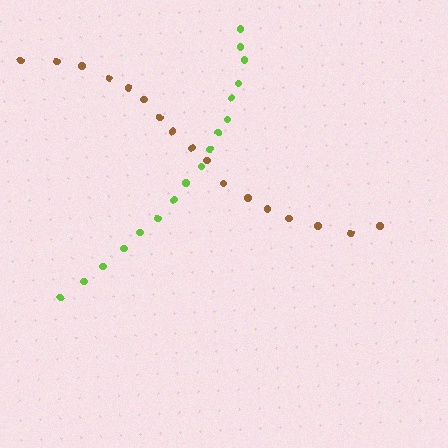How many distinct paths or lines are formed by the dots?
There are 2 distinct paths.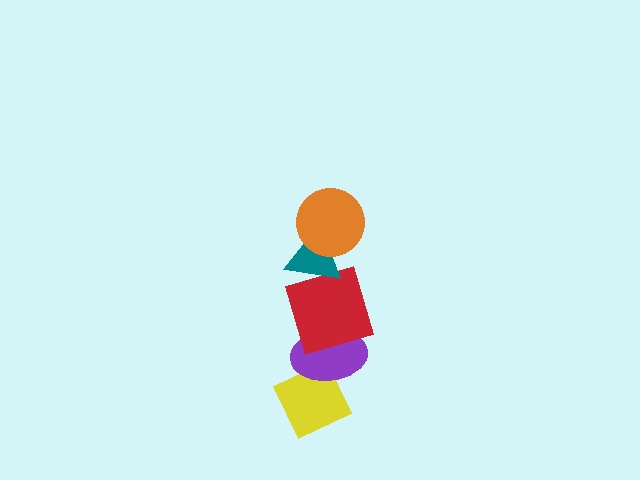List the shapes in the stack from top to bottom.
From top to bottom: the orange circle, the teal triangle, the red square, the purple ellipse, the yellow diamond.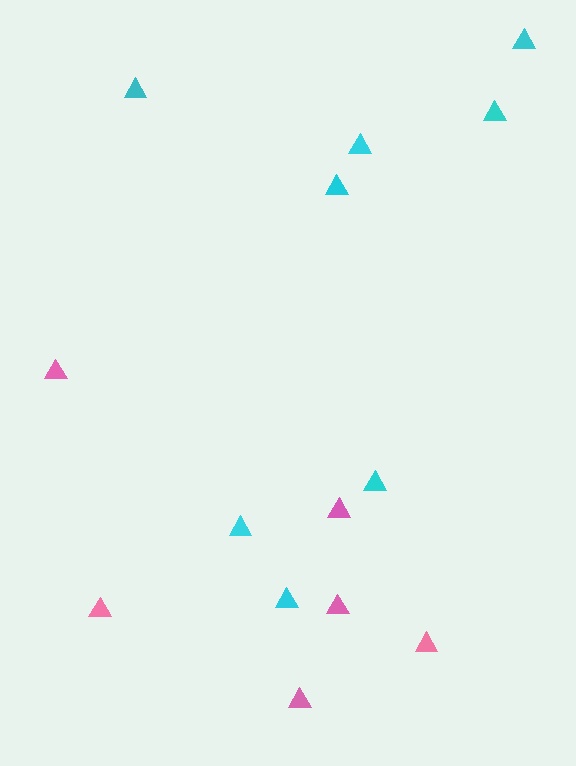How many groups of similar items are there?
There are 2 groups: one group of cyan triangles (8) and one group of pink triangles (6).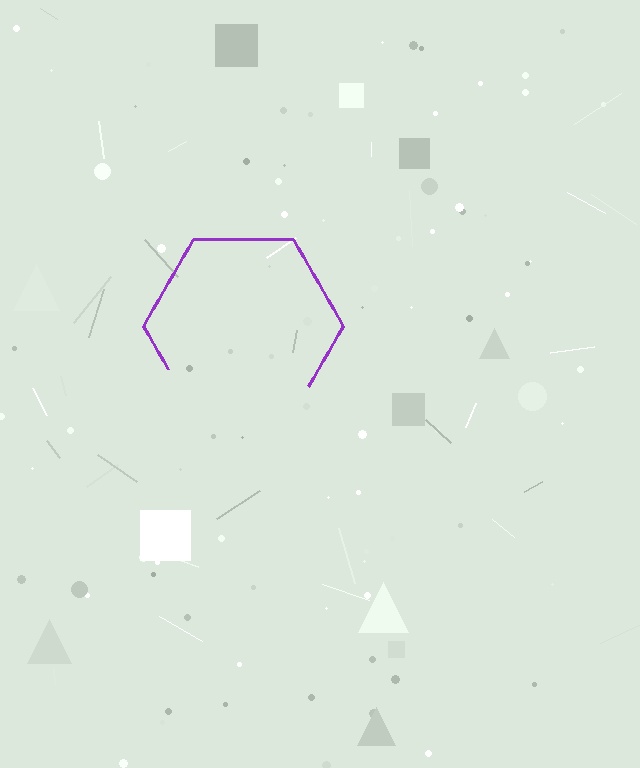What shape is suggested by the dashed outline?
The dashed outline suggests a hexagon.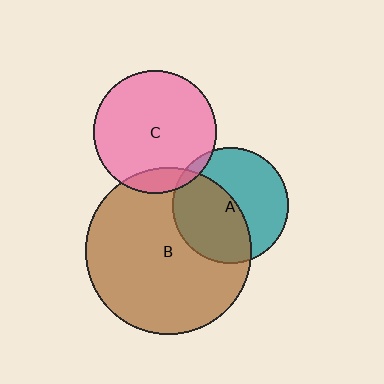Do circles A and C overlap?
Yes.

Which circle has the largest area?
Circle B (brown).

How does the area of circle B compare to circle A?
Approximately 2.1 times.